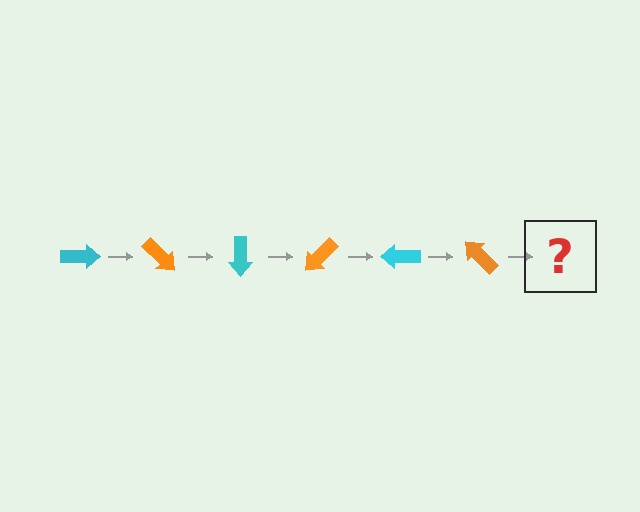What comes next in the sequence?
The next element should be a cyan arrow, rotated 270 degrees from the start.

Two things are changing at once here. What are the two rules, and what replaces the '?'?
The two rules are that it rotates 45 degrees each step and the color cycles through cyan and orange. The '?' should be a cyan arrow, rotated 270 degrees from the start.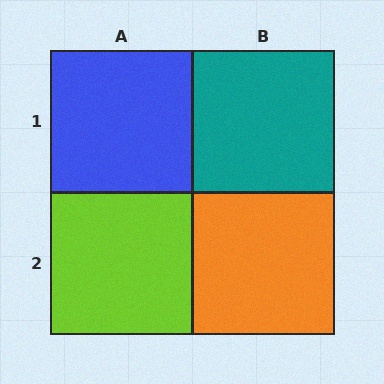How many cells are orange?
1 cell is orange.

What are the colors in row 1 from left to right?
Blue, teal.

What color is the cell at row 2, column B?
Orange.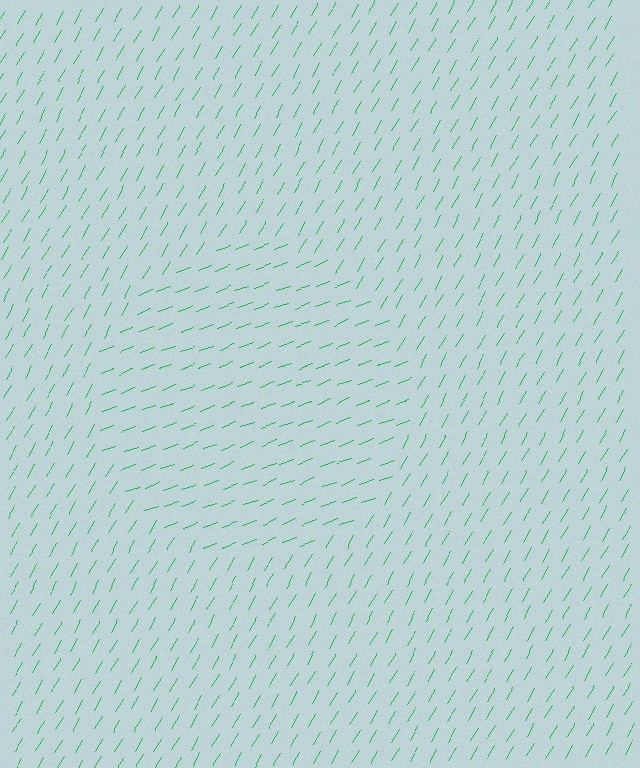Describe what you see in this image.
The image is filled with small green line segments. A circle region in the image has lines oriented differently from the surrounding lines, creating a visible texture boundary.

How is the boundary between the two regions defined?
The boundary is defined purely by a change in line orientation (approximately 39 degrees difference). All lines are the same color and thickness.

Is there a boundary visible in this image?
Yes, there is a texture boundary formed by a change in line orientation.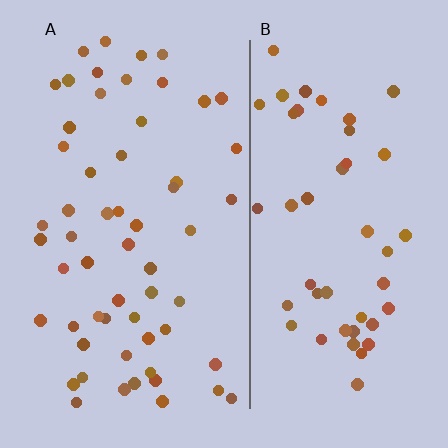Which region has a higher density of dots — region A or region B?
A (the left).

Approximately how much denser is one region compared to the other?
Approximately 1.2× — region A over region B.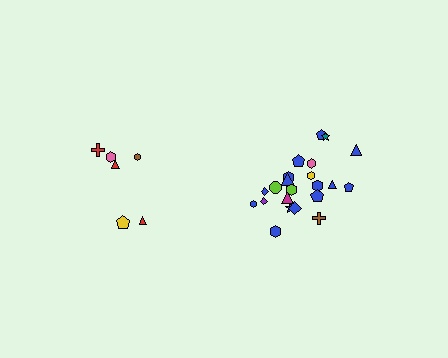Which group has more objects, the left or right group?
The right group.